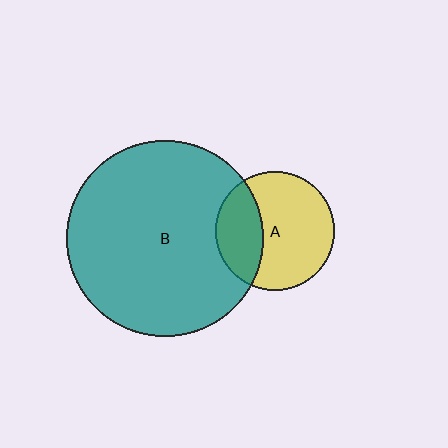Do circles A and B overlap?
Yes.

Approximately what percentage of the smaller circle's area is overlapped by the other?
Approximately 30%.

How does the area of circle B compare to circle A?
Approximately 2.7 times.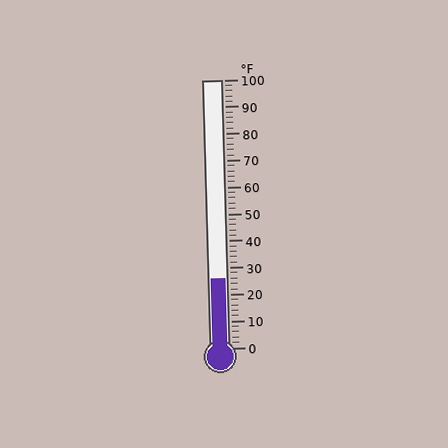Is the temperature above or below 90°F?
The temperature is below 90°F.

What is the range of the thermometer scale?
The thermometer scale ranges from 0°F to 100°F.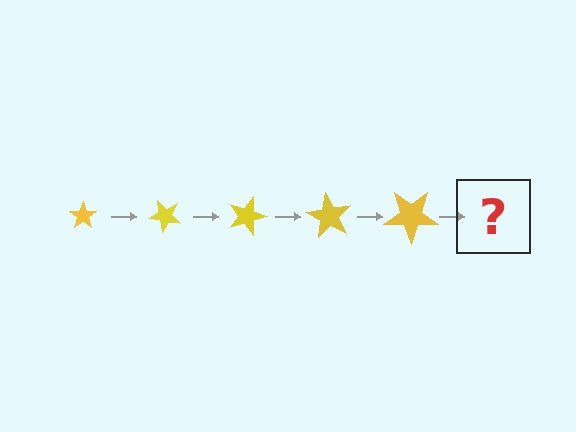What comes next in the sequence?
The next element should be a star, larger than the previous one and rotated 225 degrees from the start.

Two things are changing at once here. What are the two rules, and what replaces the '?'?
The two rules are that the star grows larger each step and it rotates 45 degrees each step. The '?' should be a star, larger than the previous one and rotated 225 degrees from the start.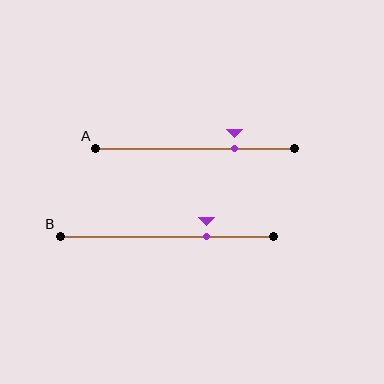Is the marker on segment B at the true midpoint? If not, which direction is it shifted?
No, the marker on segment B is shifted to the right by about 19% of the segment length.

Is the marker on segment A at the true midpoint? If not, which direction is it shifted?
No, the marker on segment A is shifted to the right by about 20% of the segment length.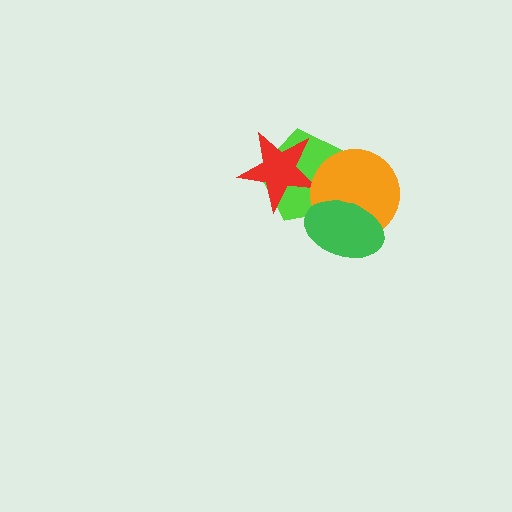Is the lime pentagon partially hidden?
Yes, it is partially covered by another shape.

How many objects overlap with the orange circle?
2 objects overlap with the orange circle.